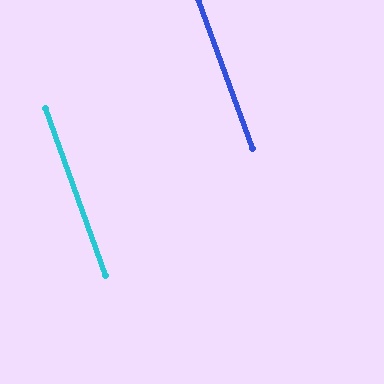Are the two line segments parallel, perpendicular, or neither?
Parallel — their directions differ by only 0.5°.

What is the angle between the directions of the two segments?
Approximately 0 degrees.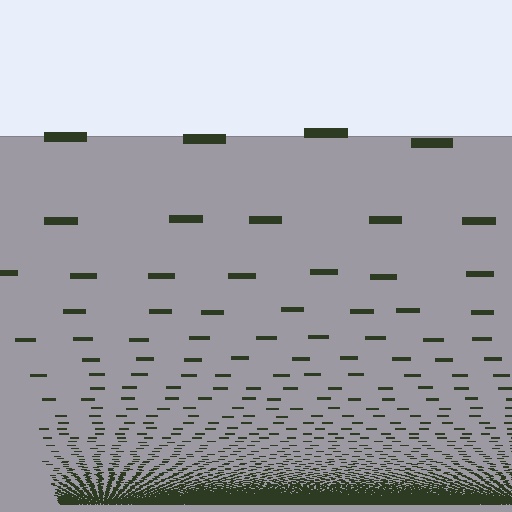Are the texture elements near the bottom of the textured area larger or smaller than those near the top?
Smaller. The gradient is inverted — elements near the bottom are smaller and denser.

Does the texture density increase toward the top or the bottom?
Density increases toward the bottom.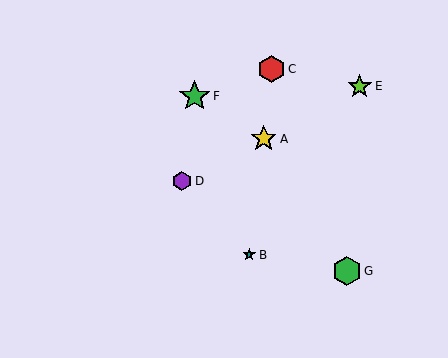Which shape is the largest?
The green star (labeled F) is the largest.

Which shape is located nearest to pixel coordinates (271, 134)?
The yellow star (labeled A) at (264, 139) is nearest to that location.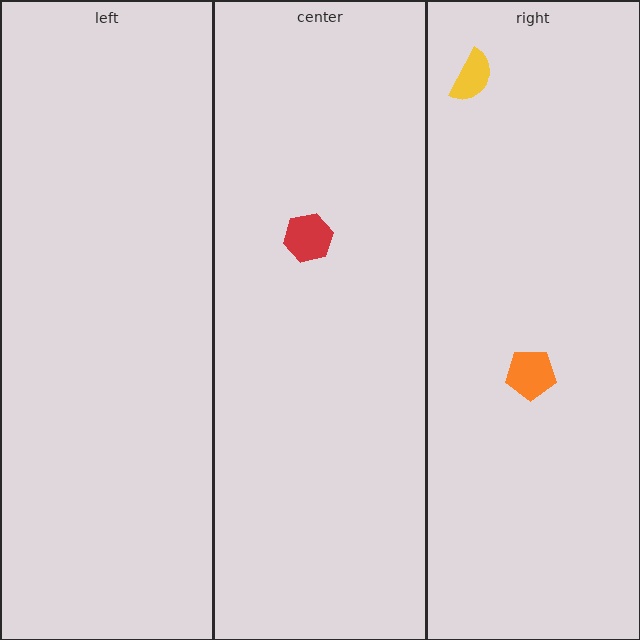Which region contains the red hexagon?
The center region.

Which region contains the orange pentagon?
The right region.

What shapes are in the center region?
The red hexagon.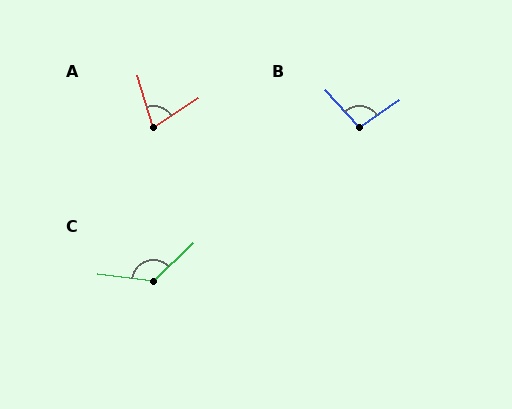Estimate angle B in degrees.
Approximately 98 degrees.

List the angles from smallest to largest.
A (74°), B (98°), C (129°).